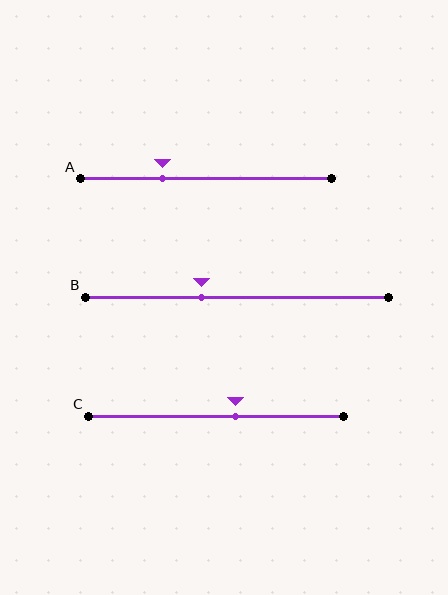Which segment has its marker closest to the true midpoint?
Segment C has its marker closest to the true midpoint.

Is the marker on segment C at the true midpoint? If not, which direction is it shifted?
No, the marker on segment C is shifted to the right by about 8% of the segment length.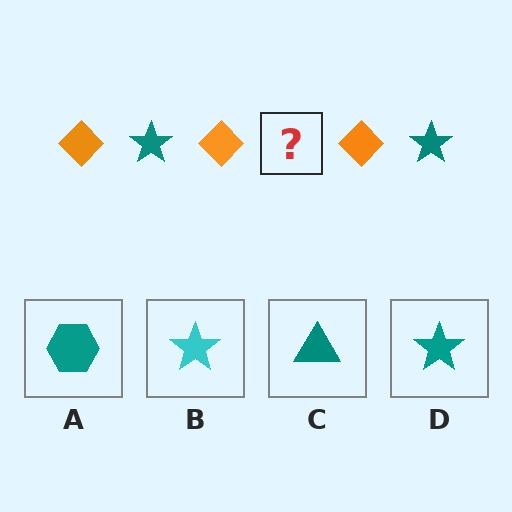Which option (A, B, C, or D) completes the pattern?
D.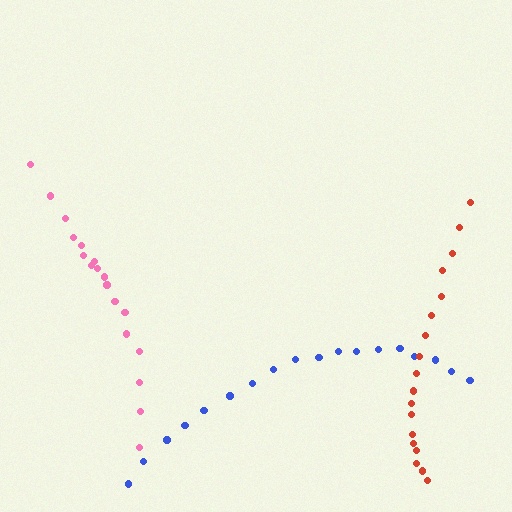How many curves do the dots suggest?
There are 3 distinct paths.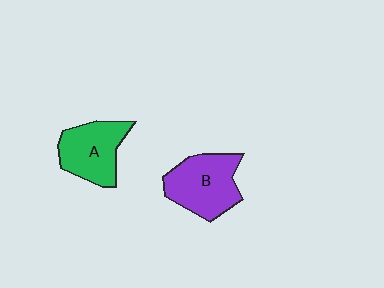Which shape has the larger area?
Shape B (purple).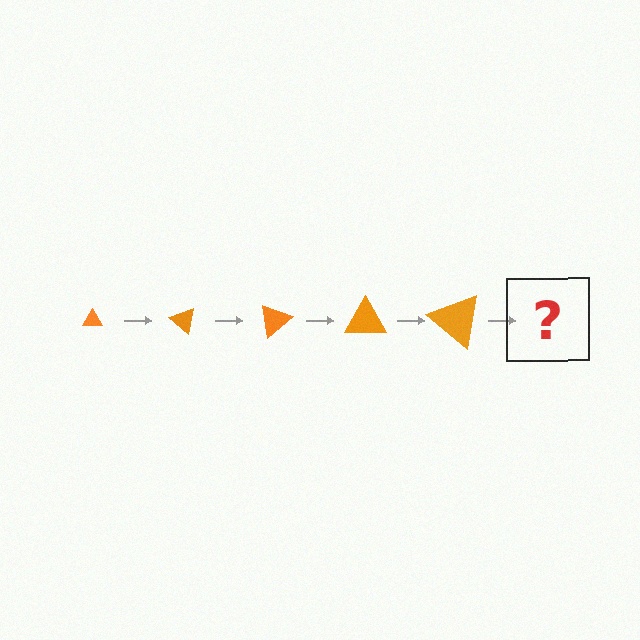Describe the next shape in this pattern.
It should be a triangle, larger than the previous one and rotated 200 degrees from the start.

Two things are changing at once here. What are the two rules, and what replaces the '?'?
The two rules are that the triangle grows larger each step and it rotates 40 degrees each step. The '?' should be a triangle, larger than the previous one and rotated 200 degrees from the start.